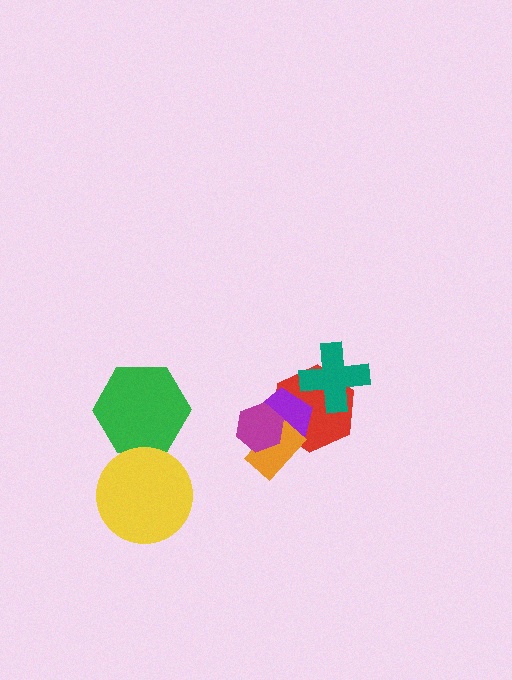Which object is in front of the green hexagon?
The yellow circle is in front of the green hexagon.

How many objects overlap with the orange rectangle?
3 objects overlap with the orange rectangle.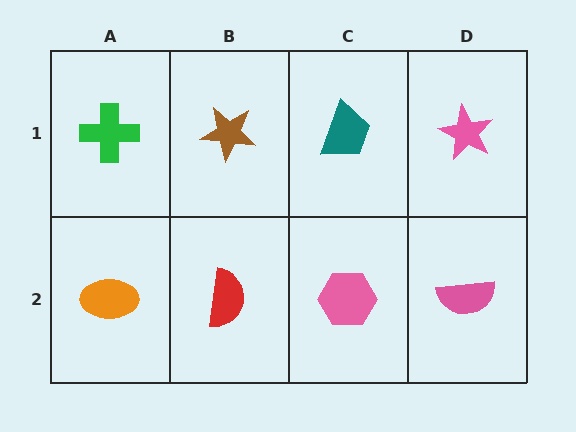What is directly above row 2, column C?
A teal trapezoid.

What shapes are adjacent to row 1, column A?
An orange ellipse (row 2, column A), a brown star (row 1, column B).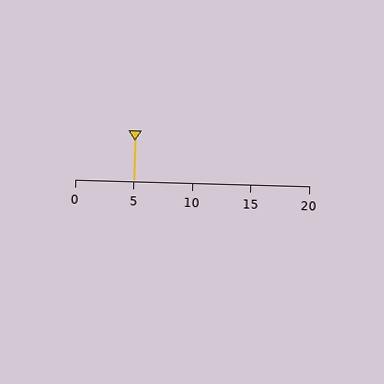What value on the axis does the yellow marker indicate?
The marker indicates approximately 5.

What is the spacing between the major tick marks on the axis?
The major ticks are spaced 5 apart.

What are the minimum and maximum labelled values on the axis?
The axis runs from 0 to 20.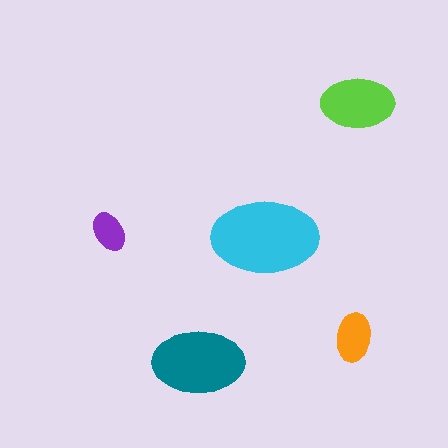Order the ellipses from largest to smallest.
the cyan one, the teal one, the lime one, the orange one, the purple one.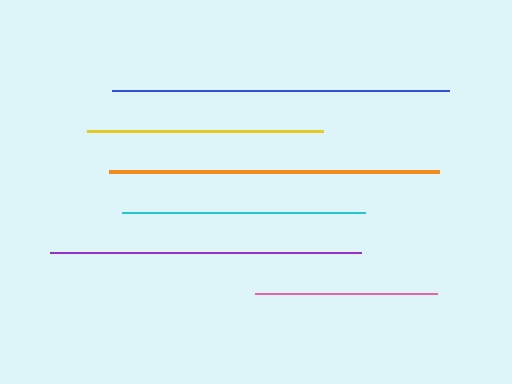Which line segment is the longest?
The blue line is the longest at approximately 337 pixels.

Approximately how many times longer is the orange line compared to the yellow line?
The orange line is approximately 1.4 times the length of the yellow line.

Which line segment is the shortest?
The pink line is the shortest at approximately 182 pixels.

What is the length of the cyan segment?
The cyan segment is approximately 244 pixels long.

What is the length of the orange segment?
The orange segment is approximately 330 pixels long.